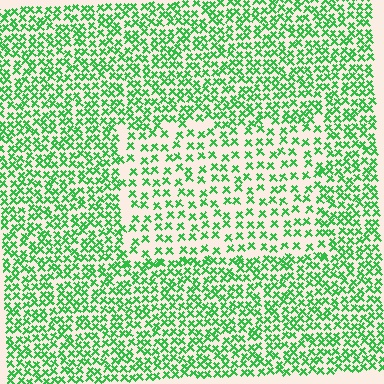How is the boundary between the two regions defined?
The boundary is defined by a change in element density (approximately 1.8x ratio). All elements are the same color, size, and shape.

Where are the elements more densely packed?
The elements are more densely packed outside the rectangle boundary.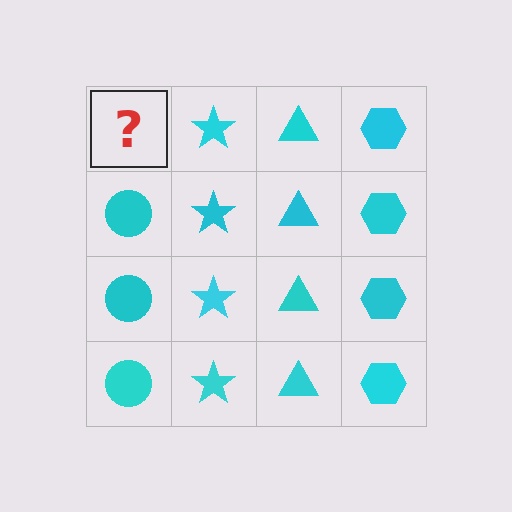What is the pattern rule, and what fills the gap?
The rule is that each column has a consistent shape. The gap should be filled with a cyan circle.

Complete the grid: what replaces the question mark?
The question mark should be replaced with a cyan circle.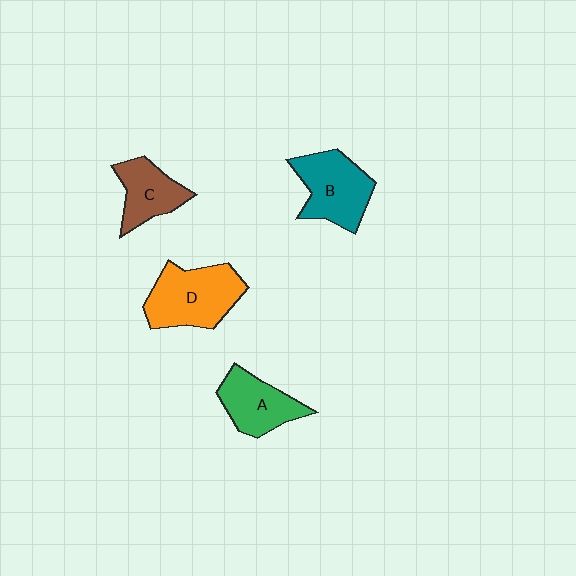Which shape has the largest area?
Shape D (orange).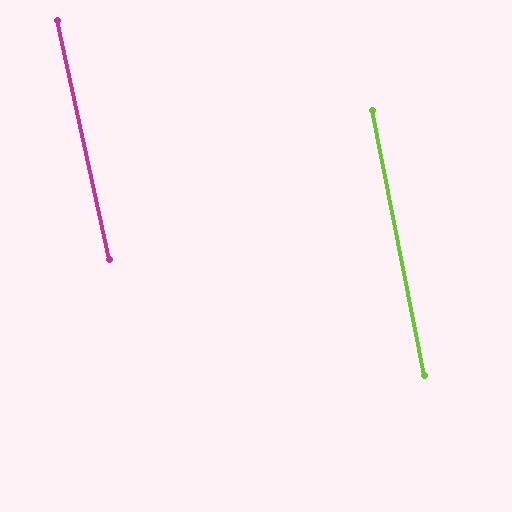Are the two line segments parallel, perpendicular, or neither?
Parallel — their directions differ by only 1.1°.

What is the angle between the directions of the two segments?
Approximately 1 degree.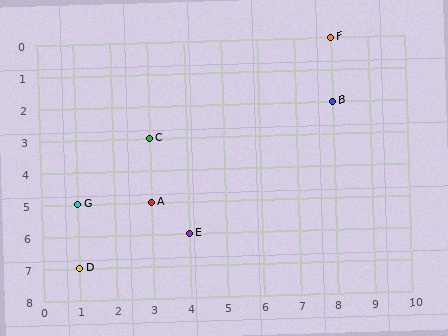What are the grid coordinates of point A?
Point A is at grid coordinates (3, 5).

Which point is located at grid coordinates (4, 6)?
Point E is at (4, 6).